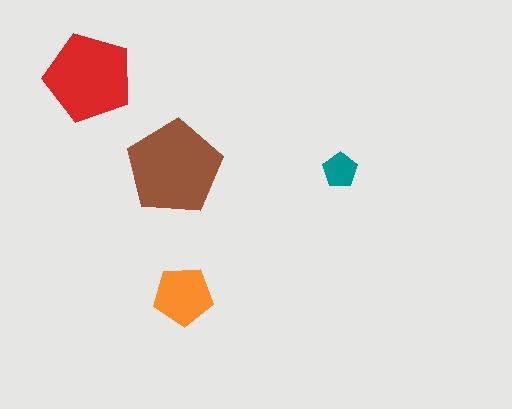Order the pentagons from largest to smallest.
the brown one, the red one, the orange one, the teal one.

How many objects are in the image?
There are 4 objects in the image.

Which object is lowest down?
The orange pentagon is bottommost.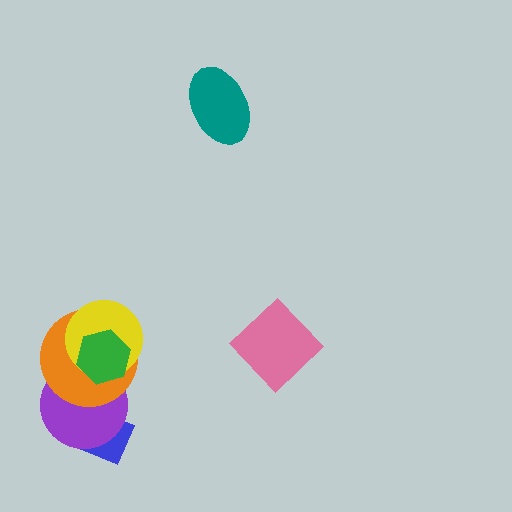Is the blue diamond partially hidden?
Yes, it is partially covered by another shape.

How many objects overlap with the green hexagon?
3 objects overlap with the green hexagon.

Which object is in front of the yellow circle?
The green hexagon is in front of the yellow circle.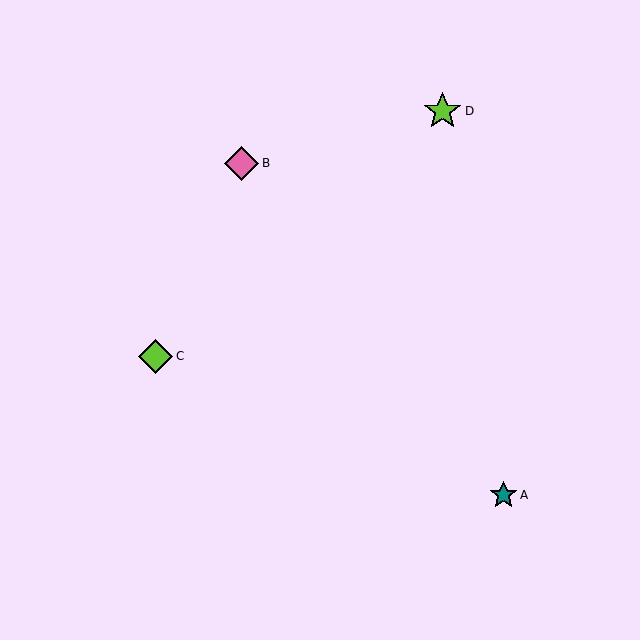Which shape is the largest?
The lime star (labeled D) is the largest.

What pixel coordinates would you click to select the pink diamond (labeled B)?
Click at (241, 163) to select the pink diamond B.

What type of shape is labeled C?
Shape C is a lime diamond.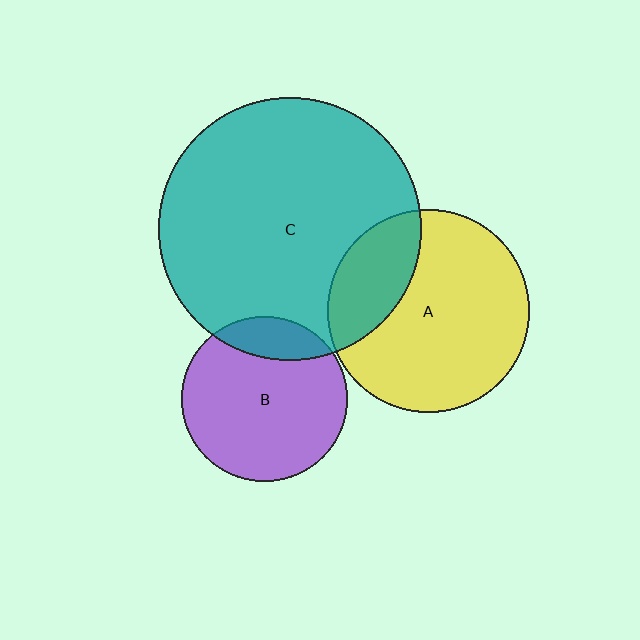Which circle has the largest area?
Circle C (teal).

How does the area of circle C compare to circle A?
Approximately 1.7 times.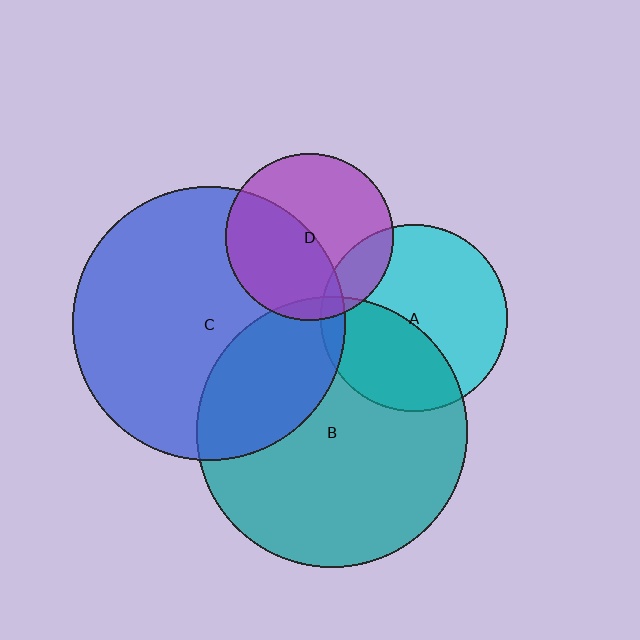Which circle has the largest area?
Circle C (blue).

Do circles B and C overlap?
Yes.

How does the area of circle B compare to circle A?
Approximately 2.1 times.